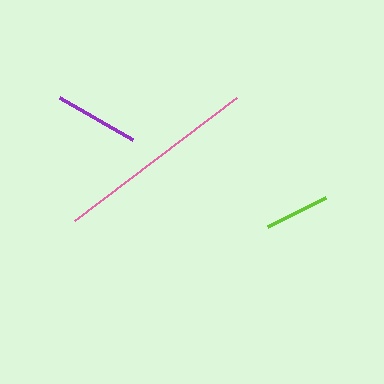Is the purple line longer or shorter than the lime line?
The purple line is longer than the lime line.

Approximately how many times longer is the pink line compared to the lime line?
The pink line is approximately 3.2 times the length of the lime line.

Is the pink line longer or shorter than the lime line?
The pink line is longer than the lime line.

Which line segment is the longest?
The pink line is the longest at approximately 203 pixels.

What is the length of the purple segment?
The purple segment is approximately 85 pixels long.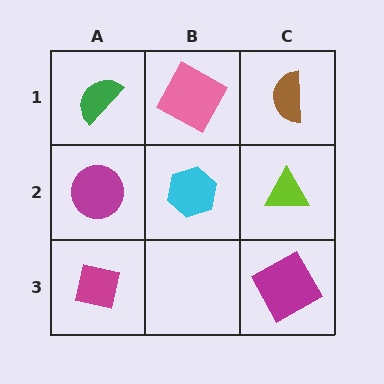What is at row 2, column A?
A magenta circle.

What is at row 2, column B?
A cyan hexagon.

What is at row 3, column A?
A magenta square.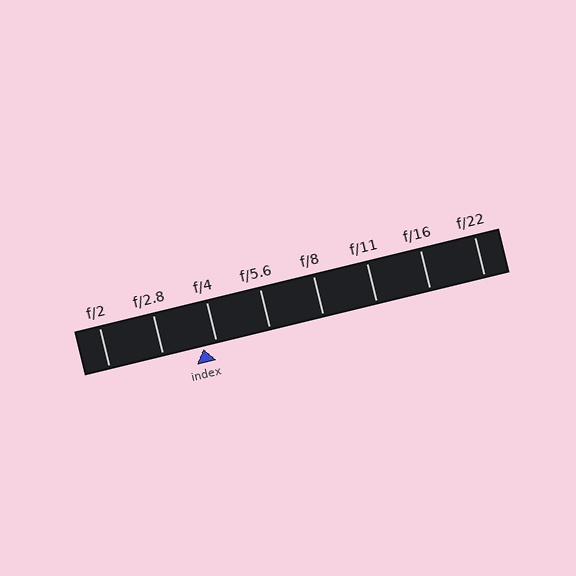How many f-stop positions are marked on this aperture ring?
There are 8 f-stop positions marked.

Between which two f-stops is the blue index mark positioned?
The index mark is between f/2.8 and f/4.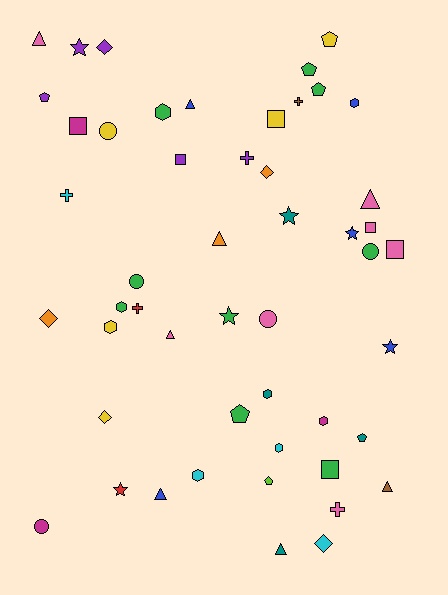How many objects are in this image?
There are 50 objects.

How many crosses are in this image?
There are 5 crosses.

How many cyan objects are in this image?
There are 4 cyan objects.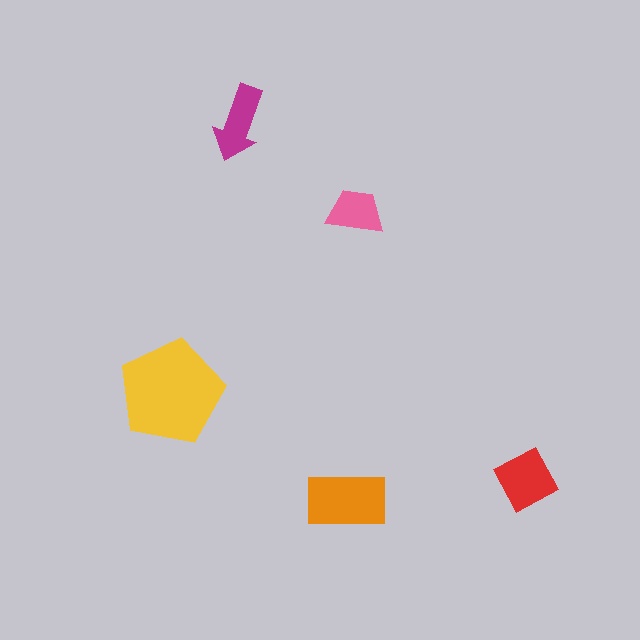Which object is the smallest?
The pink trapezoid.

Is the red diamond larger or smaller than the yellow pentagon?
Smaller.